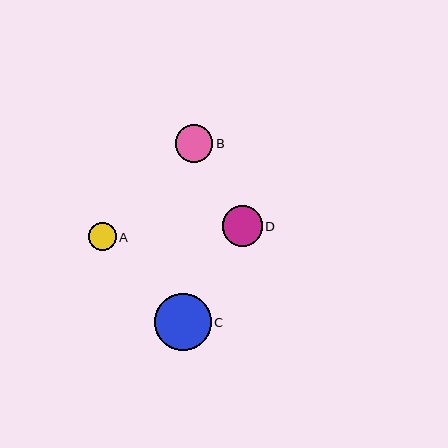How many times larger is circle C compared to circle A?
Circle C is approximately 2.0 times the size of circle A.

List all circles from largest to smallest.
From largest to smallest: C, D, B, A.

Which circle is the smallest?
Circle A is the smallest with a size of approximately 28 pixels.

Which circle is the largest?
Circle C is the largest with a size of approximately 56 pixels.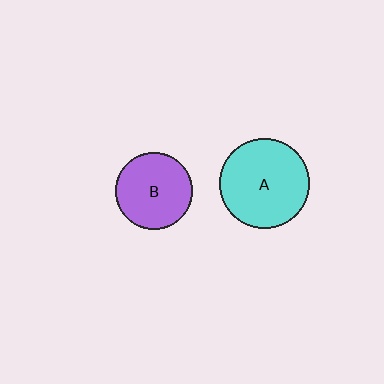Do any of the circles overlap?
No, none of the circles overlap.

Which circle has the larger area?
Circle A (cyan).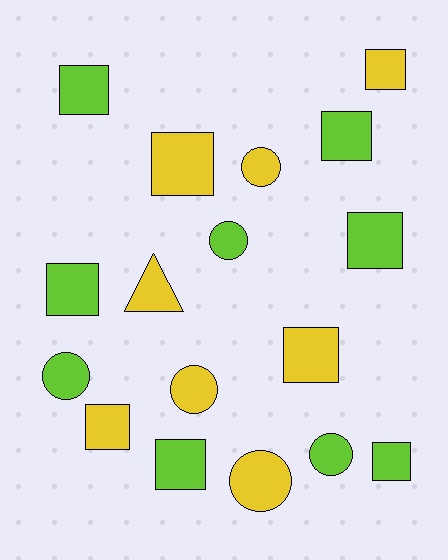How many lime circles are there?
There are 3 lime circles.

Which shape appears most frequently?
Square, with 10 objects.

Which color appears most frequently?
Lime, with 9 objects.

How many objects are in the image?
There are 17 objects.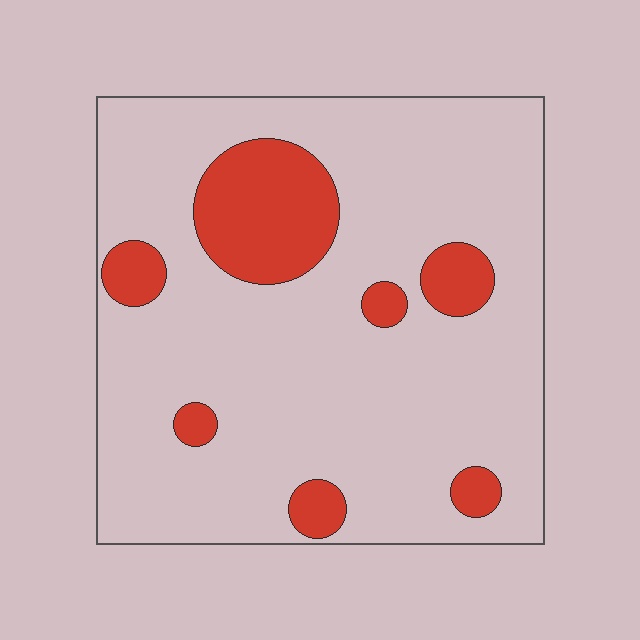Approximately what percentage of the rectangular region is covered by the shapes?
Approximately 15%.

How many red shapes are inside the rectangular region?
7.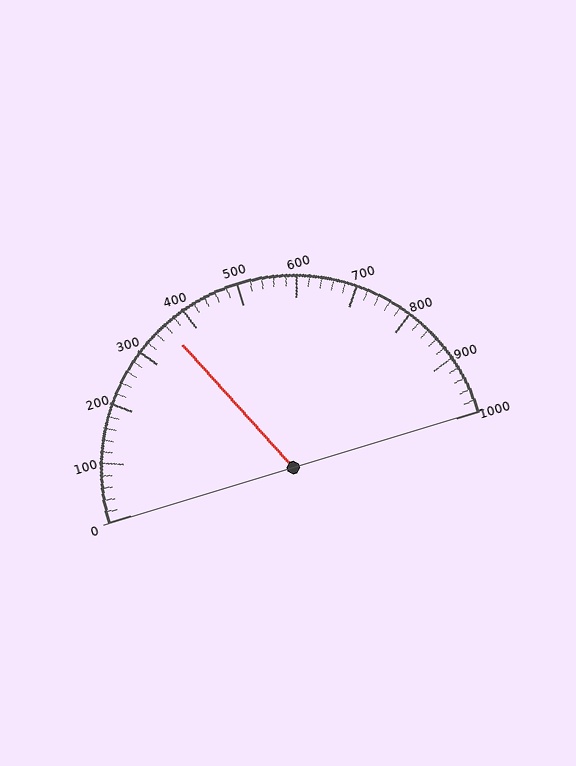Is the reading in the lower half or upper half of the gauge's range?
The reading is in the lower half of the range (0 to 1000).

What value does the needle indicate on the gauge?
The needle indicates approximately 360.